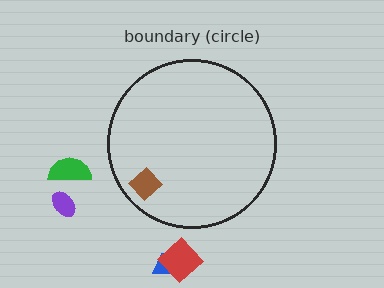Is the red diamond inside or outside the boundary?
Outside.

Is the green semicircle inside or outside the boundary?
Outside.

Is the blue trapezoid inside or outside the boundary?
Outside.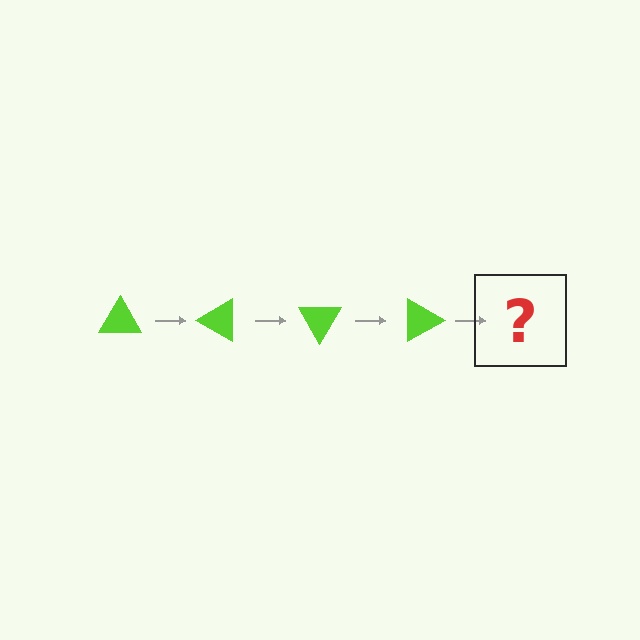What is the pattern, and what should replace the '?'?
The pattern is that the triangle rotates 30 degrees each step. The '?' should be a lime triangle rotated 120 degrees.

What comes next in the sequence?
The next element should be a lime triangle rotated 120 degrees.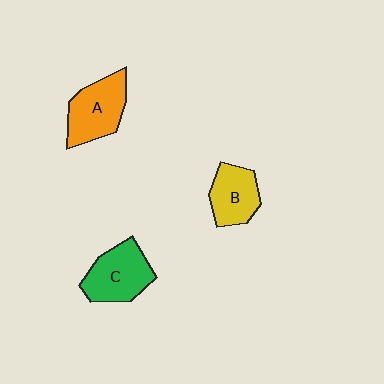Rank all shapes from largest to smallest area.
From largest to smallest: A (orange), C (green), B (yellow).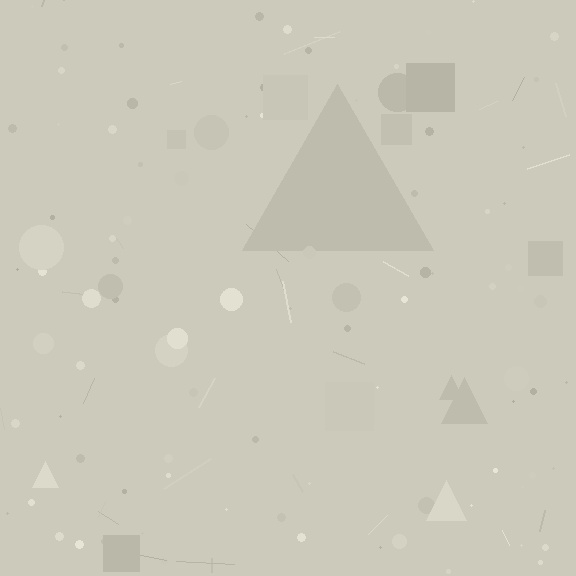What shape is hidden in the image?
A triangle is hidden in the image.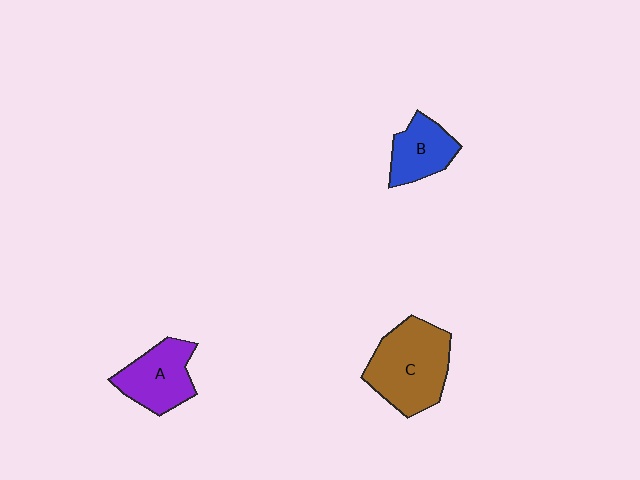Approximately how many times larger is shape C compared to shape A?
Approximately 1.5 times.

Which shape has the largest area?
Shape C (brown).